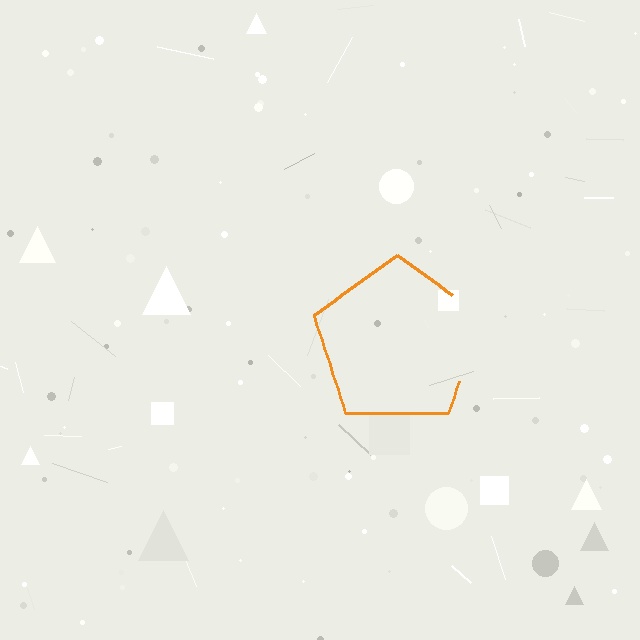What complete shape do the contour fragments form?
The contour fragments form a pentagon.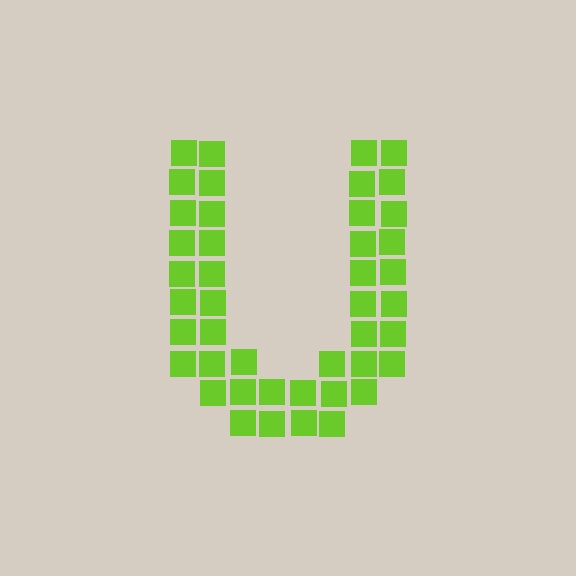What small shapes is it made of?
It is made of small squares.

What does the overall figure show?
The overall figure shows the letter U.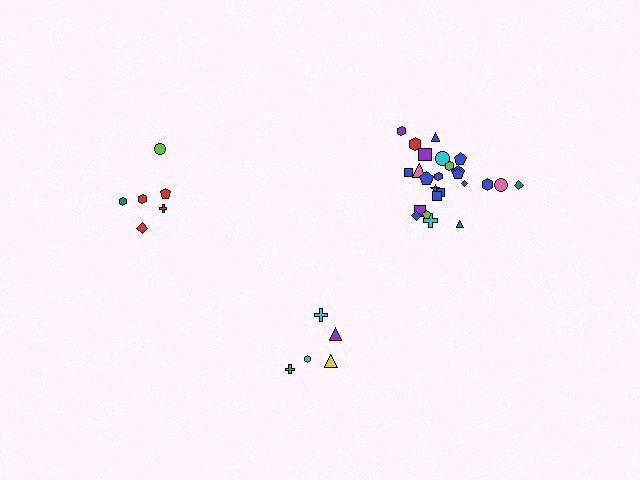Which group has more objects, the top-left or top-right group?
The top-right group.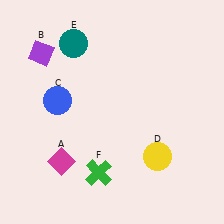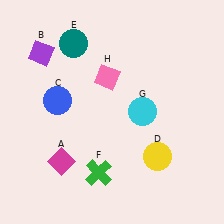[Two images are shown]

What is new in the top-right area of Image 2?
A cyan circle (G) was added in the top-right area of Image 2.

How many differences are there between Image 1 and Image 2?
There are 2 differences between the two images.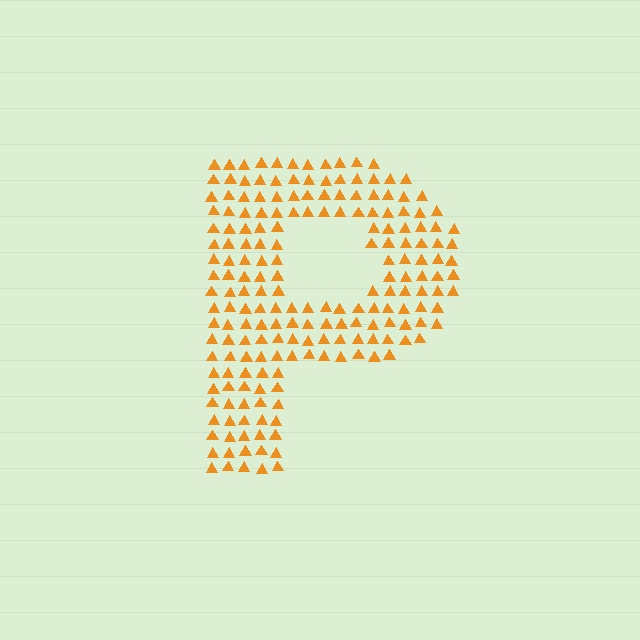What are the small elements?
The small elements are triangles.